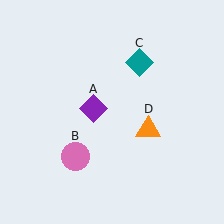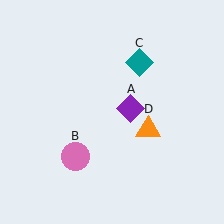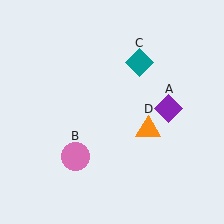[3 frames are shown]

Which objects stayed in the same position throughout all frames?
Pink circle (object B) and teal diamond (object C) and orange triangle (object D) remained stationary.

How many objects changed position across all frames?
1 object changed position: purple diamond (object A).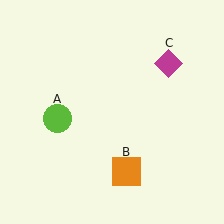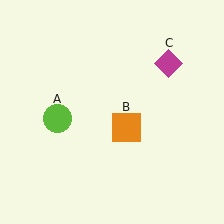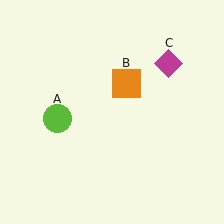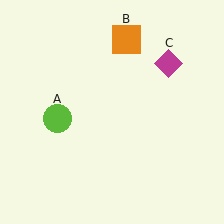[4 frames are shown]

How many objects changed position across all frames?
1 object changed position: orange square (object B).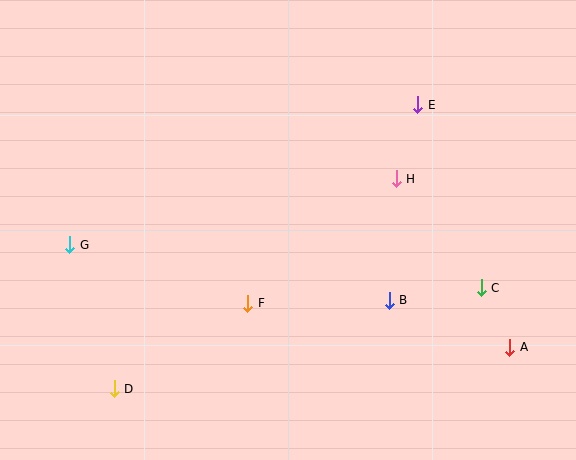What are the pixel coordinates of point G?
Point G is at (70, 245).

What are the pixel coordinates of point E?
Point E is at (418, 105).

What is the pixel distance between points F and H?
The distance between F and H is 193 pixels.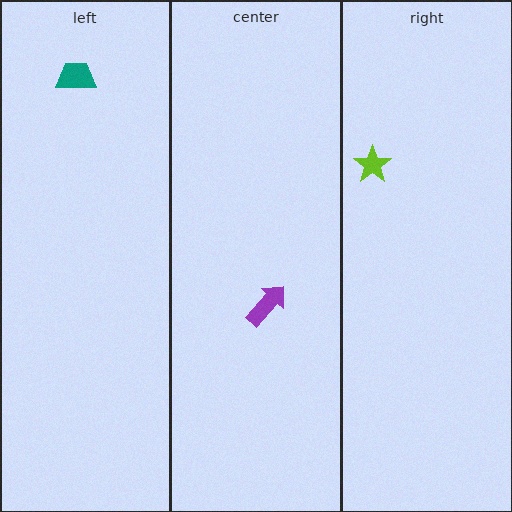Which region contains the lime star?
The right region.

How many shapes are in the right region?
1.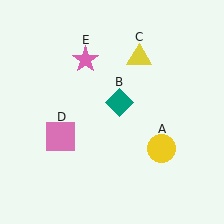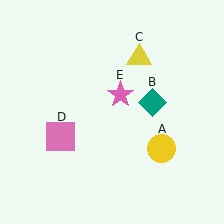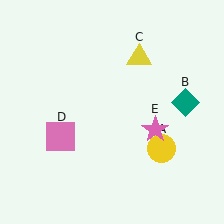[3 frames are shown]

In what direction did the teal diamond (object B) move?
The teal diamond (object B) moved right.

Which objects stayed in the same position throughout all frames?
Yellow circle (object A) and yellow triangle (object C) and pink square (object D) remained stationary.